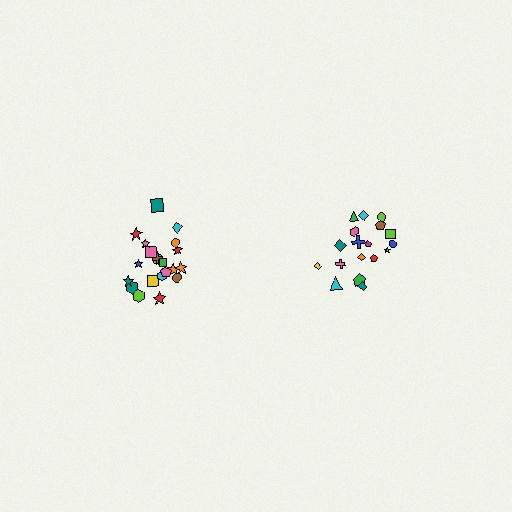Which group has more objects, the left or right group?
The left group.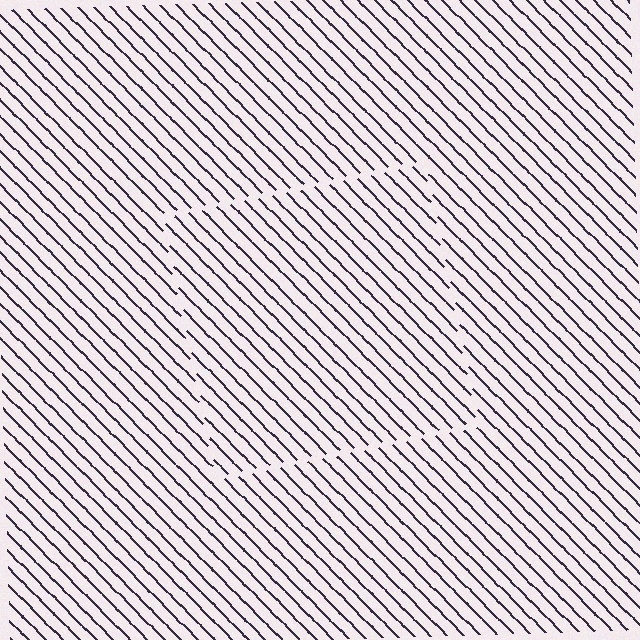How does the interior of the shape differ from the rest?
The interior of the shape contains the same grating, shifted by half a period — the contour is defined by the phase discontinuity where line-ends from the inner and outer gratings abut.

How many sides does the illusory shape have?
4 sides — the line-ends trace a square.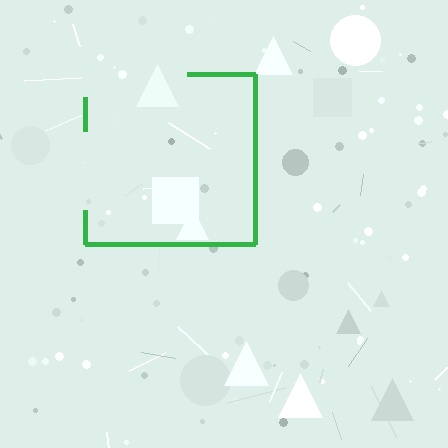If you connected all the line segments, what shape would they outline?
They would outline a square.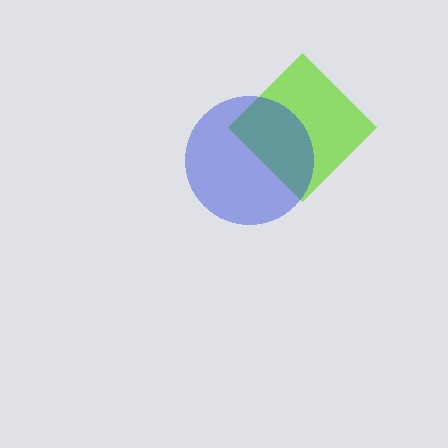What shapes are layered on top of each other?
The layered shapes are: a lime diamond, a blue circle.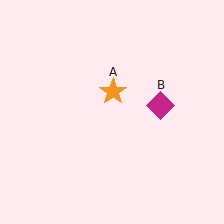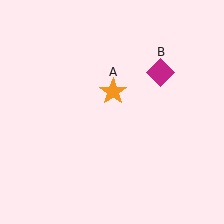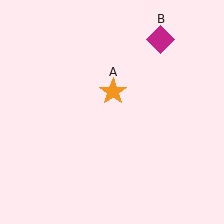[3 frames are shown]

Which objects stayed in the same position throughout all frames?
Orange star (object A) remained stationary.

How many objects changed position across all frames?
1 object changed position: magenta diamond (object B).